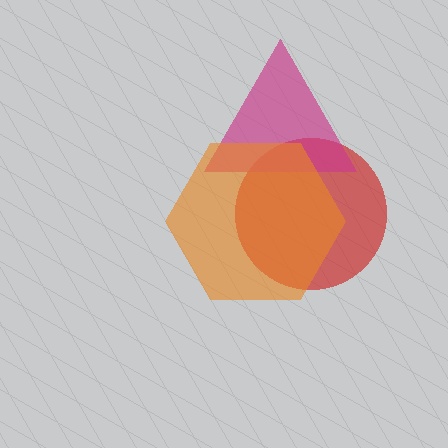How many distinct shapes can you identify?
There are 3 distinct shapes: a red circle, a magenta triangle, an orange hexagon.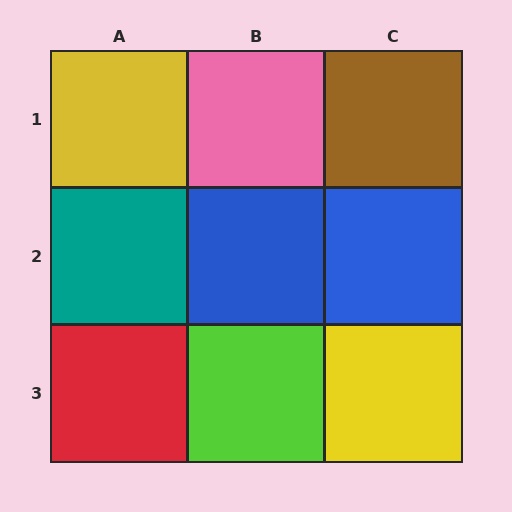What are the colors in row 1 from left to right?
Yellow, pink, brown.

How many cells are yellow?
2 cells are yellow.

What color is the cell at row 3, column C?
Yellow.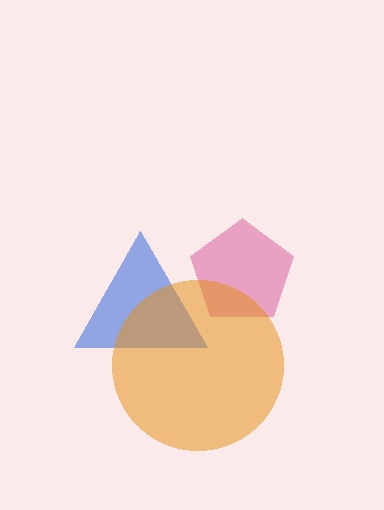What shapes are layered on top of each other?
The layered shapes are: a blue triangle, a pink pentagon, an orange circle.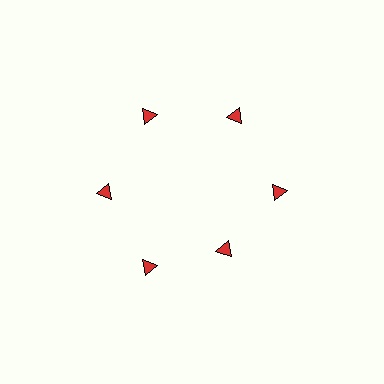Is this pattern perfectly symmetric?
No. The 6 red triangles are arranged in a ring, but one element near the 5 o'clock position is pulled inward toward the center, breaking the 6-fold rotational symmetry.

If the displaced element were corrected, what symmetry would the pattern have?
It would have 6-fold rotational symmetry — the pattern would map onto itself every 60 degrees.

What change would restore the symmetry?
The symmetry would be restored by moving it outward, back onto the ring so that all 6 triangles sit at equal angles and equal distance from the center.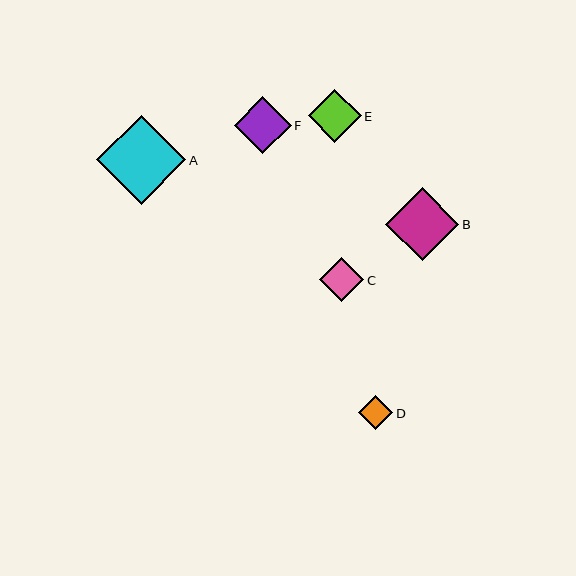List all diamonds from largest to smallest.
From largest to smallest: A, B, F, E, C, D.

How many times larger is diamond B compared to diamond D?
Diamond B is approximately 2.1 times the size of diamond D.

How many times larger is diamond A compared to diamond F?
Diamond A is approximately 1.6 times the size of diamond F.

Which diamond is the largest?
Diamond A is the largest with a size of approximately 89 pixels.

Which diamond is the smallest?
Diamond D is the smallest with a size of approximately 35 pixels.